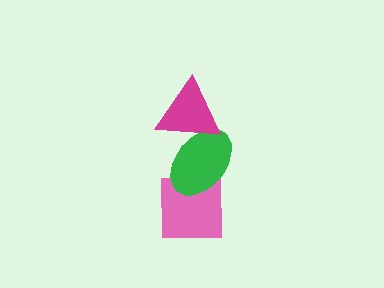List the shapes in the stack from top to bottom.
From top to bottom: the magenta triangle, the green ellipse, the pink square.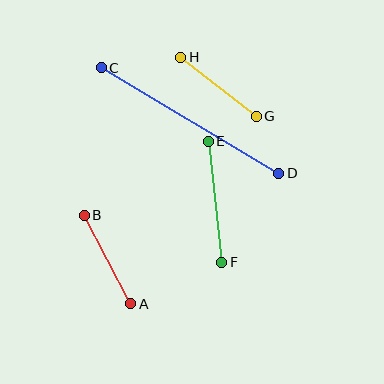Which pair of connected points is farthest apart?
Points C and D are farthest apart.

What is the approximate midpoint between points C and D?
The midpoint is at approximately (190, 121) pixels.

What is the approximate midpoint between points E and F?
The midpoint is at approximately (215, 202) pixels.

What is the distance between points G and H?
The distance is approximately 96 pixels.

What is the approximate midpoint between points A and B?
The midpoint is at approximately (107, 259) pixels.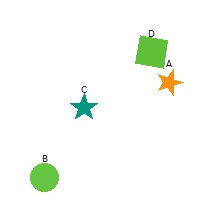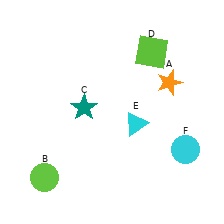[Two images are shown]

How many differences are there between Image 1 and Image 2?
There are 2 differences between the two images.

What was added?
A cyan triangle (E), a cyan circle (F) were added in Image 2.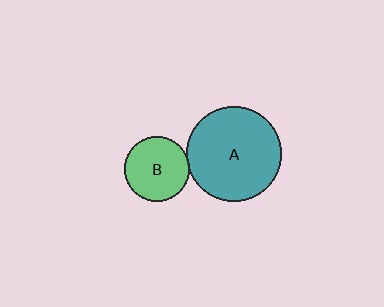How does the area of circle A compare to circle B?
Approximately 2.1 times.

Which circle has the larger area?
Circle A (teal).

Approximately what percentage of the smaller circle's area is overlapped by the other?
Approximately 5%.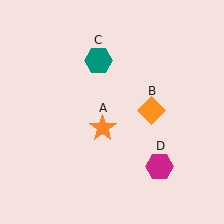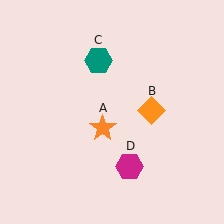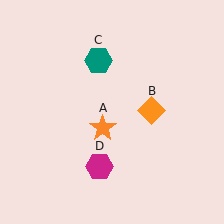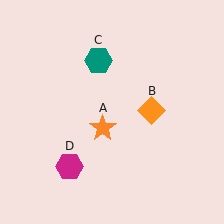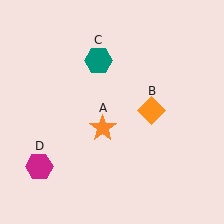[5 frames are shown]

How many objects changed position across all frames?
1 object changed position: magenta hexagon (object D).